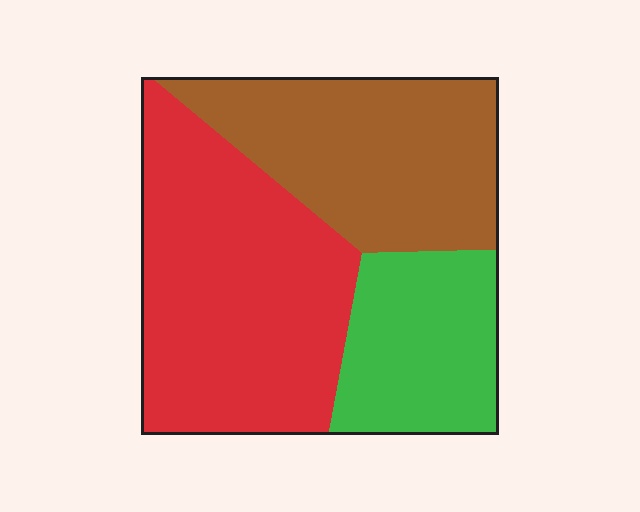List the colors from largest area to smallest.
From largest to smallest: red, brown, green.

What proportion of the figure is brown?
Brown covers 33% of the figure.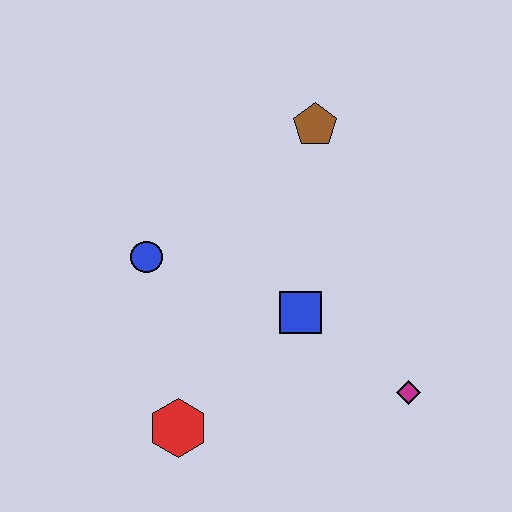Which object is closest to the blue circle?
The blue square is closest to the blue circle.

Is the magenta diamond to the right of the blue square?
Yes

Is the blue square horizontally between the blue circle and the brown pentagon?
Yes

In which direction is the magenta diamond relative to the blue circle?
The magenta diamond is to the right of the blue circle.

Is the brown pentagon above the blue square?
Yes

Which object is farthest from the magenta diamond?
The blue circle is farthest from the magenta diamond.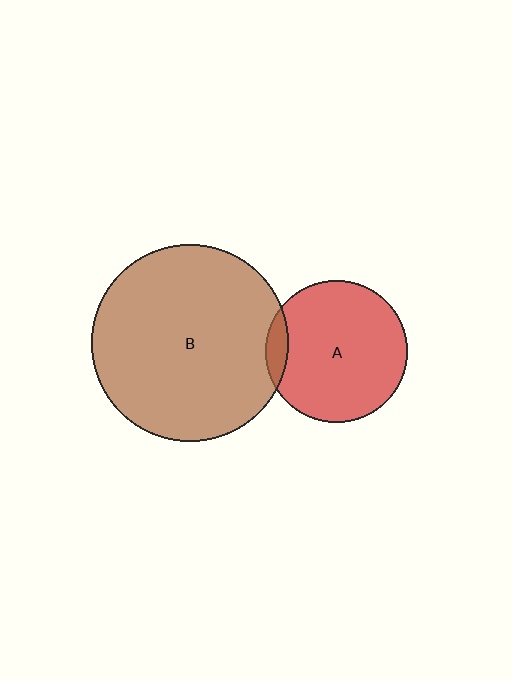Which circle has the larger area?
Circle B (brown).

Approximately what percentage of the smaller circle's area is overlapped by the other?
Approximately 10%.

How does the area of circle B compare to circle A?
Approximately 1.9 times.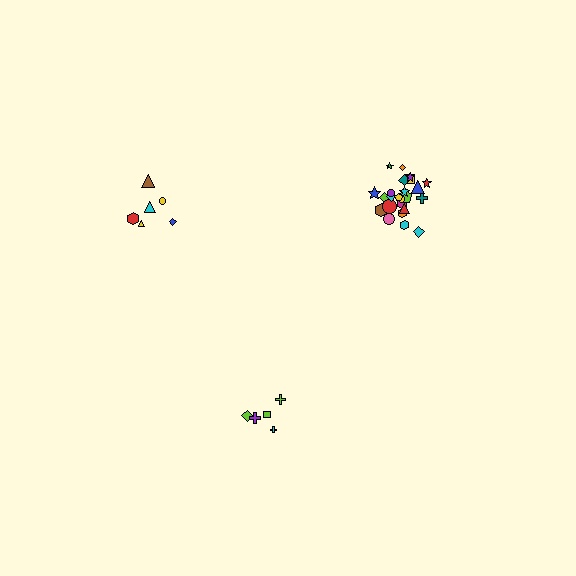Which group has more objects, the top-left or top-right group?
The top-right group.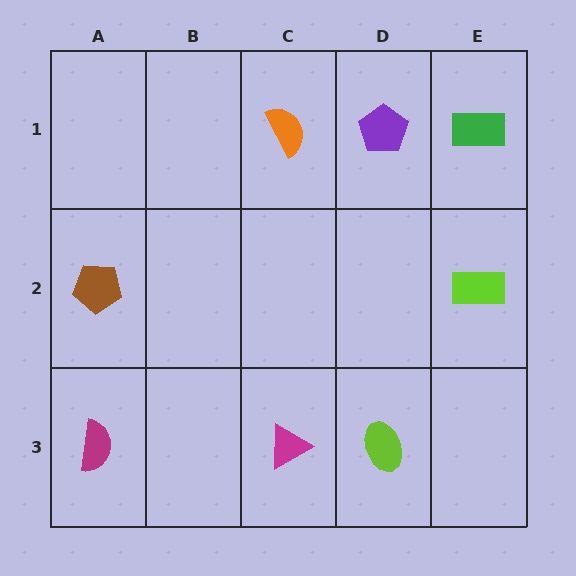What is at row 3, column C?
A magenta triangle.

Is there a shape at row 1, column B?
No, that cell is empty.